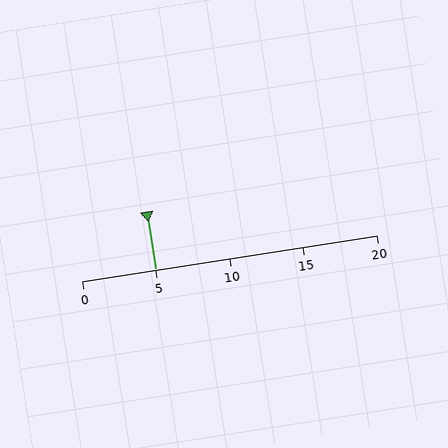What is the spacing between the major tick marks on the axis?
The major ticks are spaced 5 apart.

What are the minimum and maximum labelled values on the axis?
The axis runs from 0 to 20.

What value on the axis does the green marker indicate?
The marker indicates approximately 5.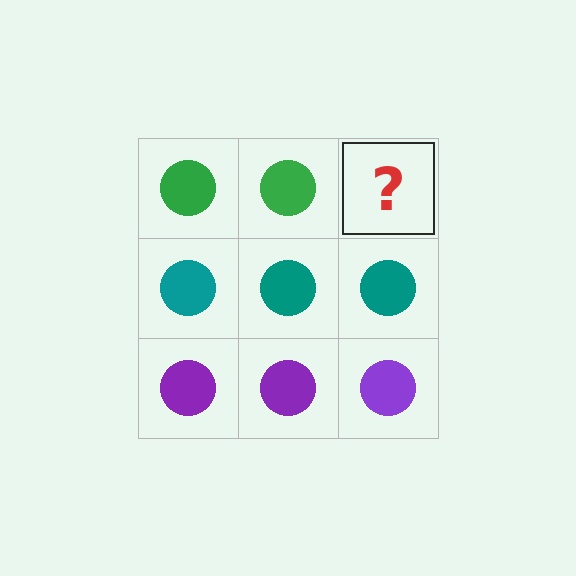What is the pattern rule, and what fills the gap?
The rule is that each row has a consistent color. The gap should be filled with a green circle.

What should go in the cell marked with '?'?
The missing cell should contain a green circle.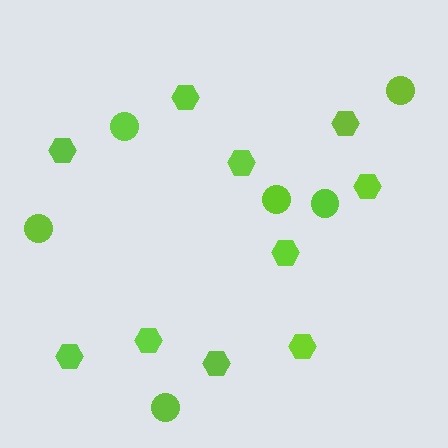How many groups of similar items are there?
There are 2 groups: one group of circles (6) and one group of hexagons (10).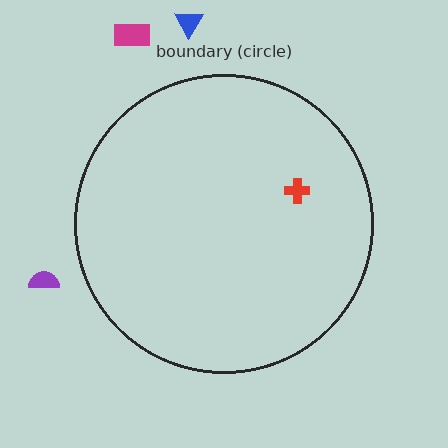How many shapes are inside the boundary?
1 inside, 3 outside.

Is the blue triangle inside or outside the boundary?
Outside.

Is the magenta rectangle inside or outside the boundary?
Outside.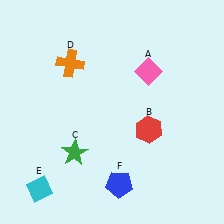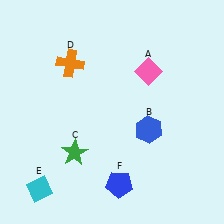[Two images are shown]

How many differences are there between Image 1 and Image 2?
There is 1 difference between the two images.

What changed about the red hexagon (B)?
In Image 1, B is red. In Image 2, it changed to blue.